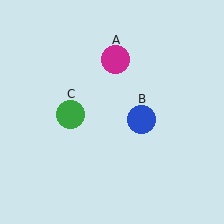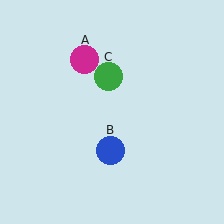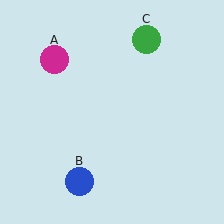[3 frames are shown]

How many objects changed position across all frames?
3 objects changed position: magenta circle (object A), blue circle (object B), green circle (object C).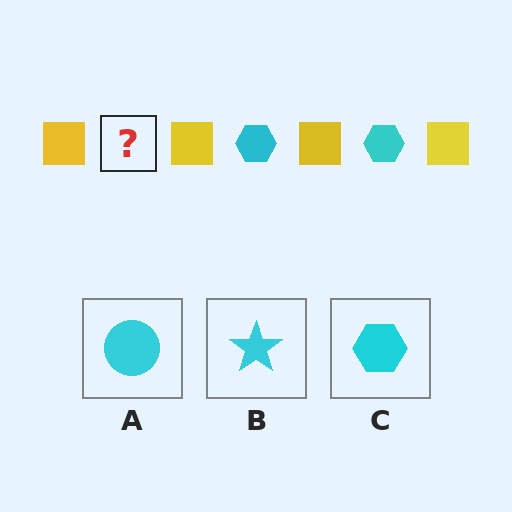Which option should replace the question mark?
Option C.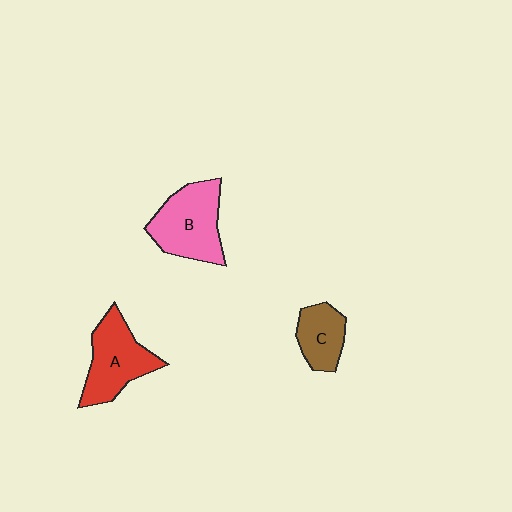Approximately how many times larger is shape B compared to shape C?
Approximately 1.7 times.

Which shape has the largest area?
Shape B (pink).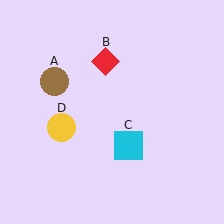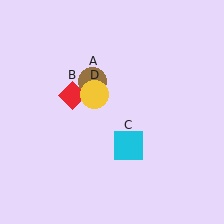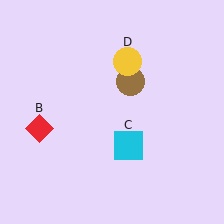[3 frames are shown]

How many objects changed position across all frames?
3 objects changed position: brown circle (object A), red diamond (object B), yellow circle (object D).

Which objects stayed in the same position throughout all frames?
Cyan square (object C) remained stationary.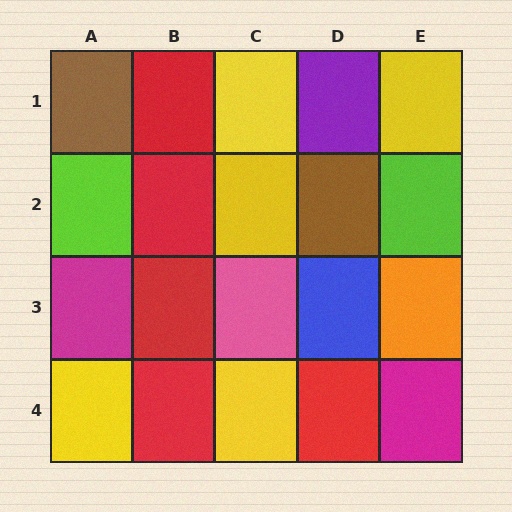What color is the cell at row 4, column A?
Yellow.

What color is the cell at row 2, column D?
Brown.